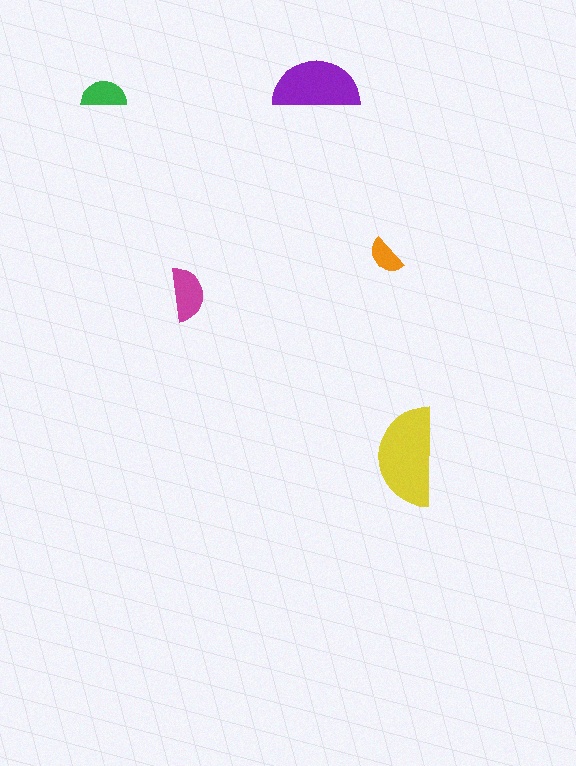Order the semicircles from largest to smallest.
the yellow one, the purple one, the magenta one, the green one, the orange one.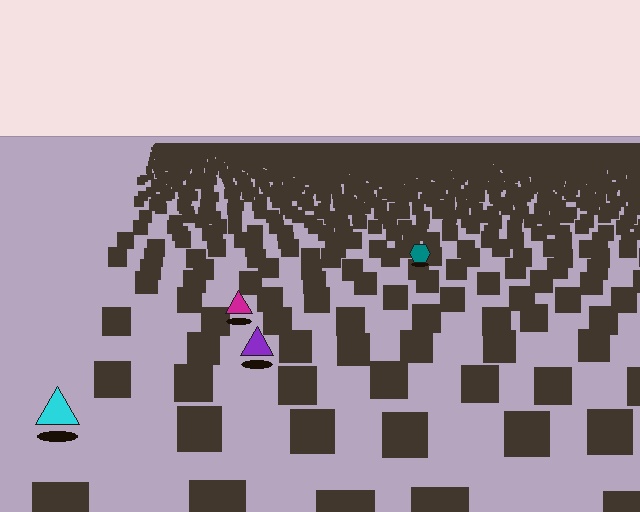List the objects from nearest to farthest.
From nearest to farthest: the cyan triangle, the purple triangle, the magenta triangle, the teal hexagon.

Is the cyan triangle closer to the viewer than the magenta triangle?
Yes. The cyan triangle is closer — you can tell from the texture gradient: the ground texture is coarser near it.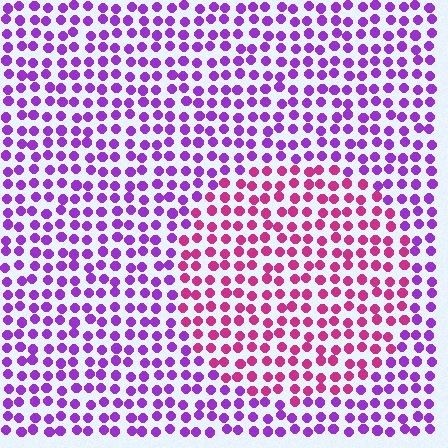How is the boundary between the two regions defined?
The boundary is defined purely by a slight shift in hue (about 45 degrees). Spacing, size, and orientation are identical on both sides.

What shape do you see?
I see a circle.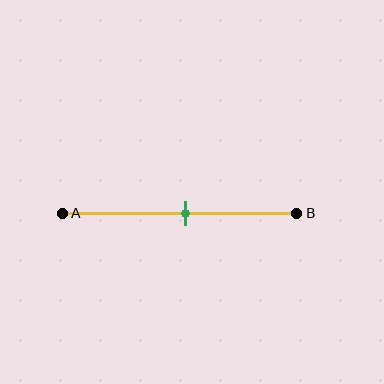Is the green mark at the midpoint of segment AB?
Yes, the mark is approximately at the midpoint.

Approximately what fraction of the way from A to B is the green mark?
The green mark is approximately 55% of the way from A to B.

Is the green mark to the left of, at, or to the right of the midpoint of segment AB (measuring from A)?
The green mark is approximately at the midpoint of segment AB.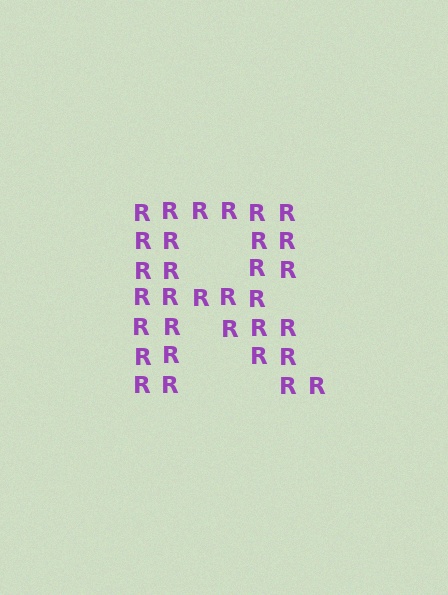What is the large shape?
The large shape is the letter R.